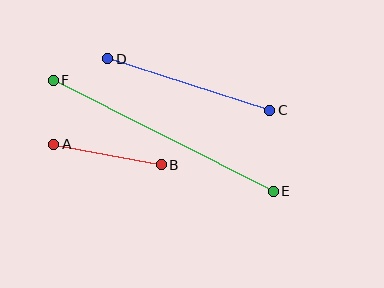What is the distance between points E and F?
The distance is approximately 246 pixels.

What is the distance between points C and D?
The distance is approximately 170 pixels.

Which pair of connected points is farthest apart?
Points E and F are farthest apart.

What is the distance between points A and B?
The distance is approximately 110 pixels.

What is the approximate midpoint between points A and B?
The midpoint is at approximately (107, 155) pixels.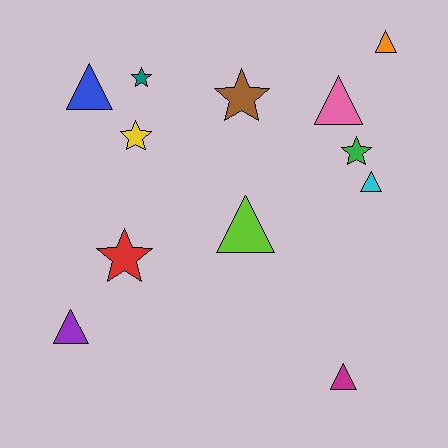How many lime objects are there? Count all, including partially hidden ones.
There is 1 lime object.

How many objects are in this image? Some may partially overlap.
There are 12 objects.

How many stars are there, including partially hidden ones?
There are 5 stars.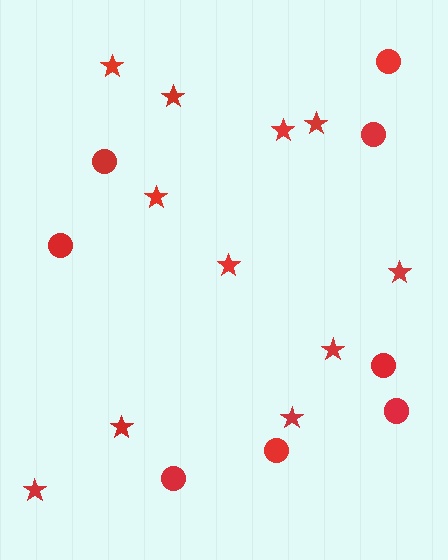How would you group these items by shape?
There are 2 groups: one group of circles (8) and one group of stars (11).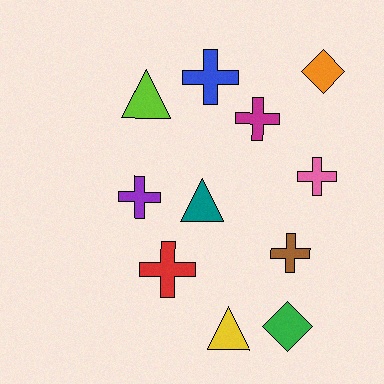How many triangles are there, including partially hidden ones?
There are 3 triangles.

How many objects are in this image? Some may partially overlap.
There are 11 objects.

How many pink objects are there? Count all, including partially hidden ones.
There is 1 pink object.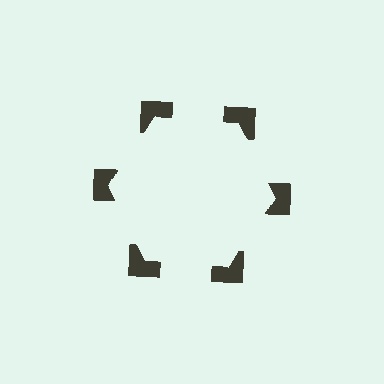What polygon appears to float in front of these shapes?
An illusory hexagon — its edges are inferred from the aligned wedge cuts in the notched squares, not physically drawn.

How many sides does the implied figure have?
6 sides.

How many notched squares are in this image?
There are 6 — one at each vertex of the illusory hexagon.